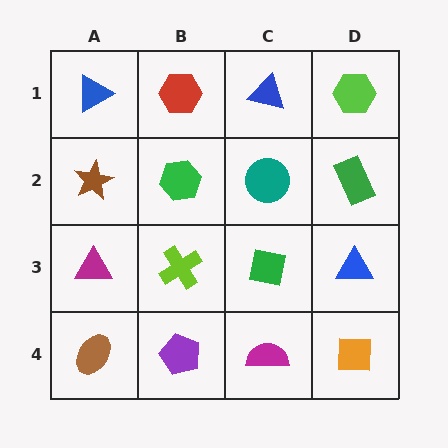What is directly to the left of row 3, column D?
A green square.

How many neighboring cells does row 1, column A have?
2.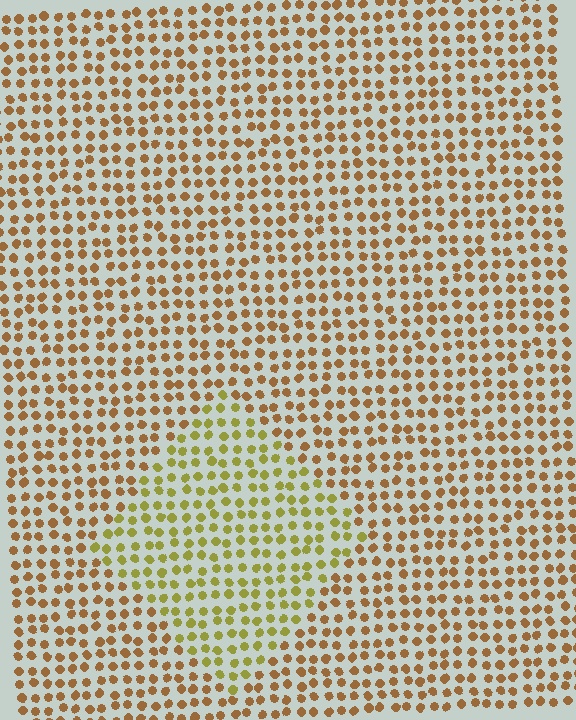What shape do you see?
I see a diamond.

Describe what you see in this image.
The image is filled with small brown elements in a uniform arrangement. A diamond-shaped region is visible where the elements are tinted to a slightly different hue, forming a subtle color boundary.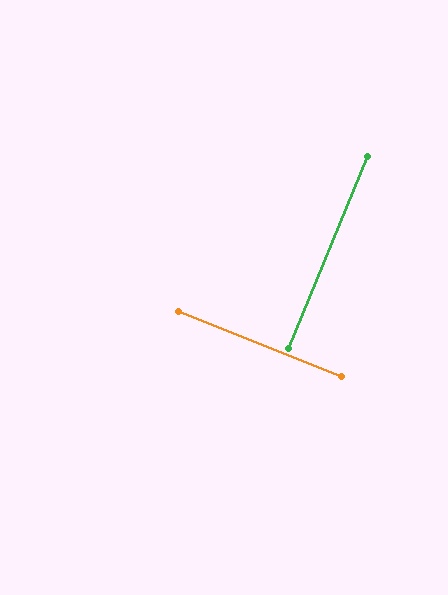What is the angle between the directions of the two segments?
Approximately 90 degrees.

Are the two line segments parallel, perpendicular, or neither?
Perpendicular — they meet at approximately 90°.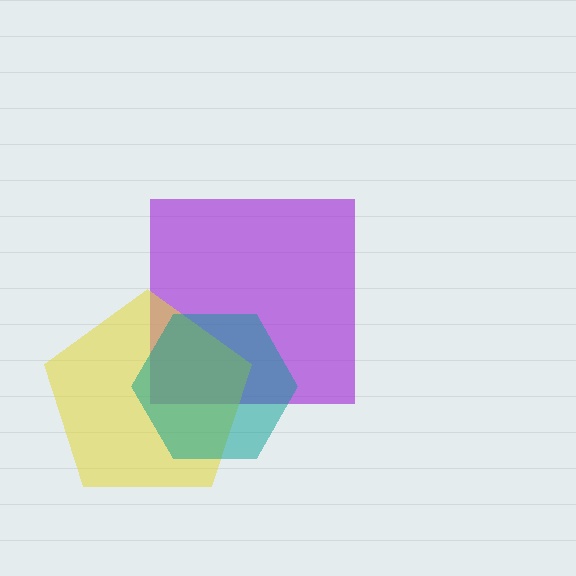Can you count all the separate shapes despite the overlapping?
Yes, there are 3 separate shapes.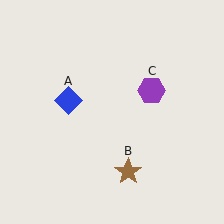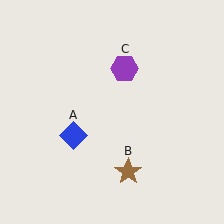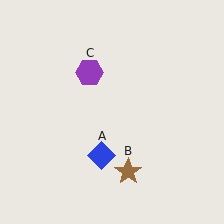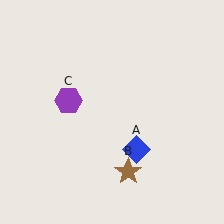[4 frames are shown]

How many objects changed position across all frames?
2 objects changed position: blue diamond (object A), purple hexagon (object C).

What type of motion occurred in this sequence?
The blue diamond (object A), purple hexagon (object C) rotated counterclockwise around the center of the scene.